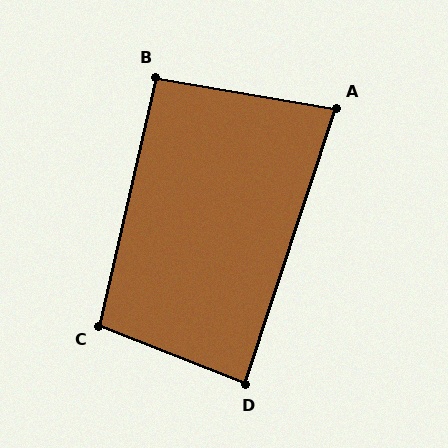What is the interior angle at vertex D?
Approximately 87 degrees (approximately right).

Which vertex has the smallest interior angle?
A, at approximately 81 degrees.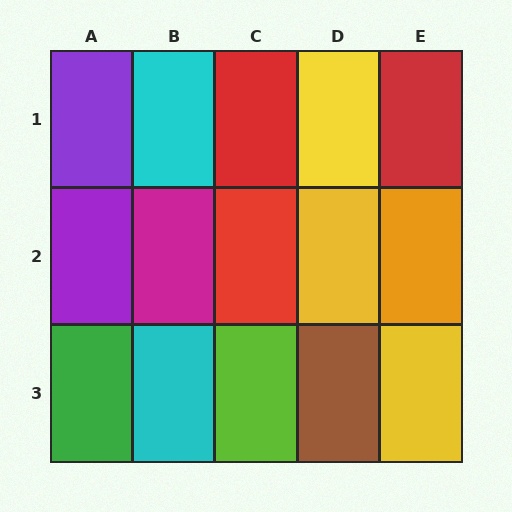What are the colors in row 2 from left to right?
Purple, magenta, red, yellow, orange.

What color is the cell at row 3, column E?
Yellow.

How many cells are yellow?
3 cells are yellow.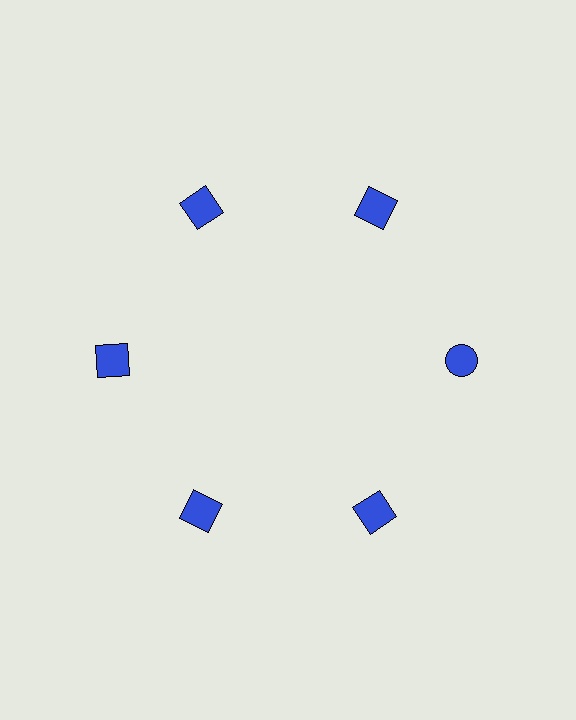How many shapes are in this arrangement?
There are 6 shapes arranged in a ring pattern.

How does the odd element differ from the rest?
It has a different shape: circle instead of square.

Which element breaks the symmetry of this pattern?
The blue circle at roughly the 3 o'clock position breaks the symmetry. All other shapes are blue squares.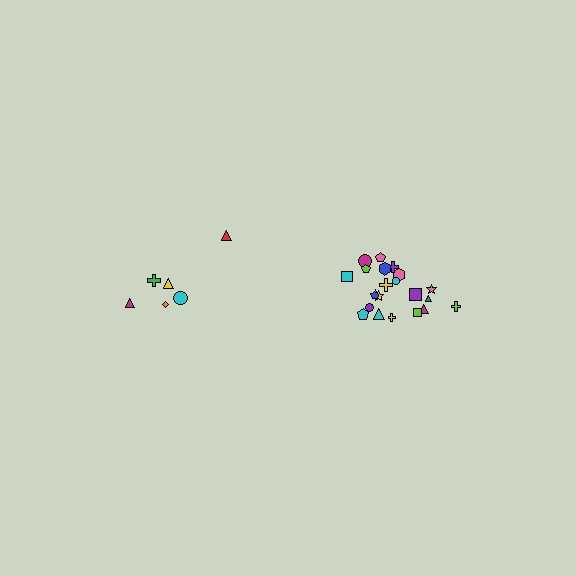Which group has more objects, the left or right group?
The right group.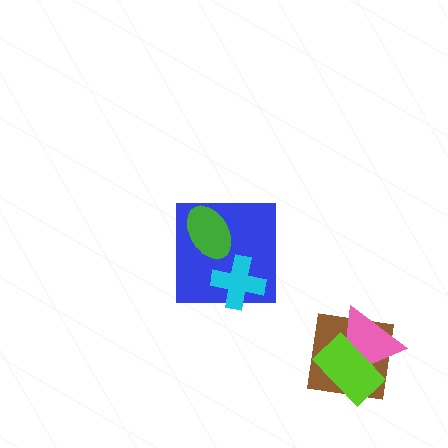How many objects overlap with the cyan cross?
1 object overlaps with the cyan cross.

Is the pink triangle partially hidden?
Yes, it is partially covered by another shape.